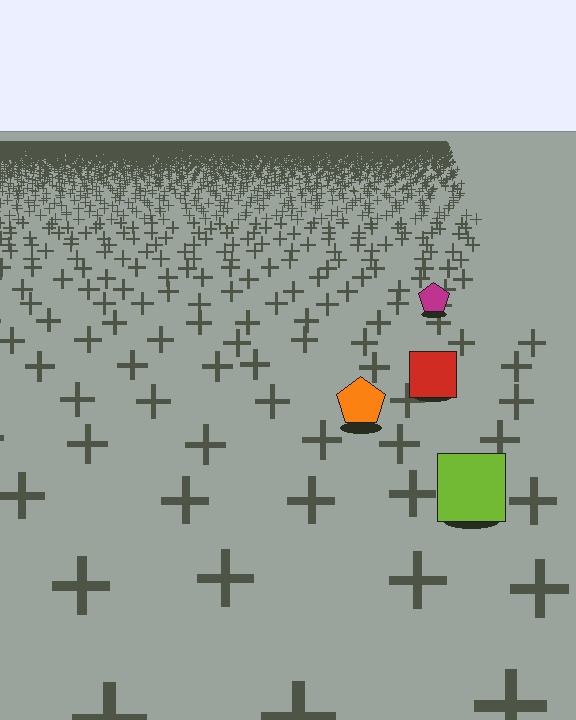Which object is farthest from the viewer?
The magenta pentagon is farthest from the viewer. It appears smaller and the ground texture around it is denser.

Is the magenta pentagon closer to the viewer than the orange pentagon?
No. The orange pentagon is closer — you can tell from the texture gradient: the ground texture is coarser near it.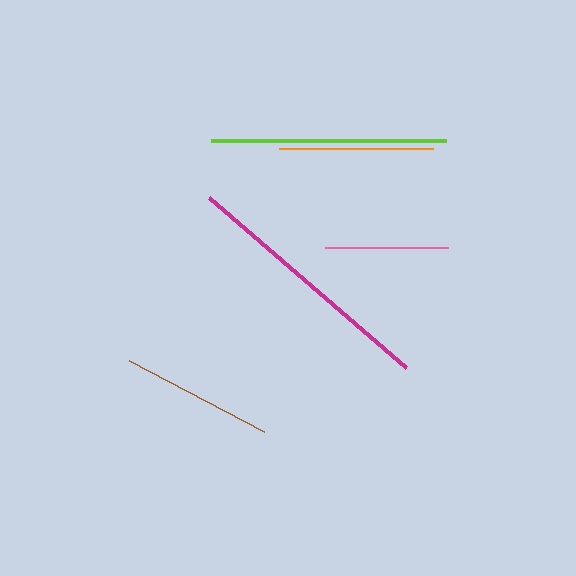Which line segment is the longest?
The magenta line is the longest at approximately 260 pixels.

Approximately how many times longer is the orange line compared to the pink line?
The orange line is approximately 1.3 times the length of the pink line.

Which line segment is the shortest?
The pink line is the shortest at approximately 123 pixels.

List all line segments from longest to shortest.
From longest to shortest: magenta, lime, orange, brown, pink.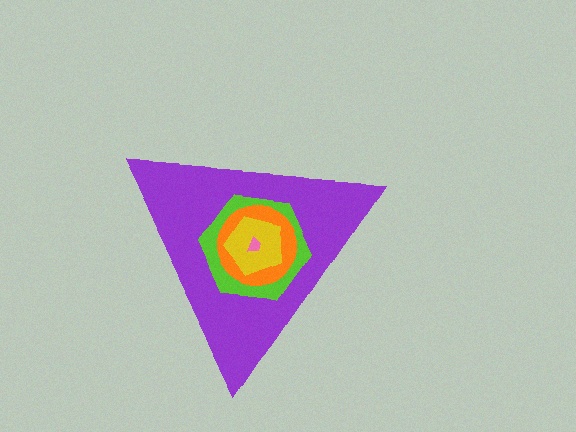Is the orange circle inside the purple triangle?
Yes.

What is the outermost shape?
The purple triangle.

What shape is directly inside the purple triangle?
The lime hexagon.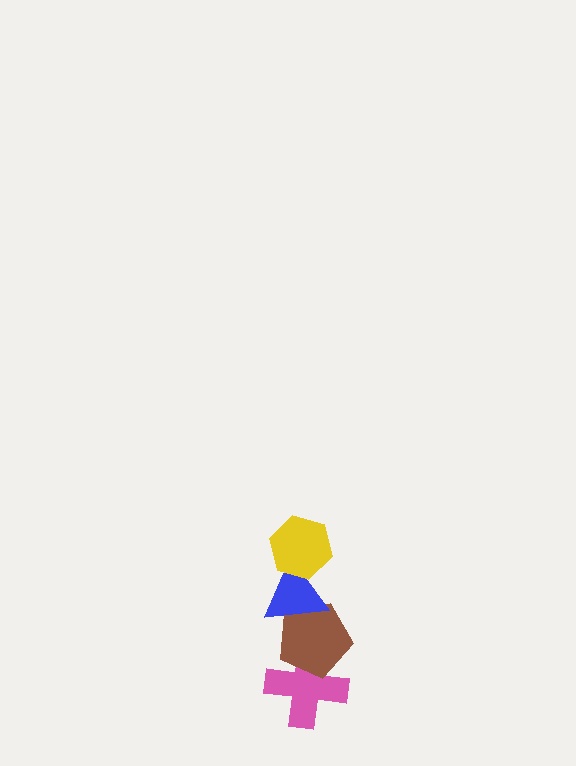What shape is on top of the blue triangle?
The yellow hexagon is on top of the blue triangle.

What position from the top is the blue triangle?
The blue triangle is 2nd from the top.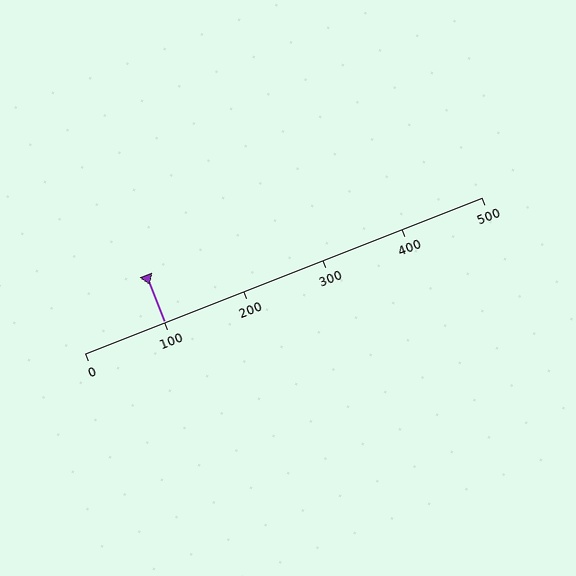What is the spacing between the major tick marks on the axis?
The major ticks are spaced 100 apart.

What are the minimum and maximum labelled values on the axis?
The axis runs from 0 to 500.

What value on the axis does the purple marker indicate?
The marker indicates approximately 100.